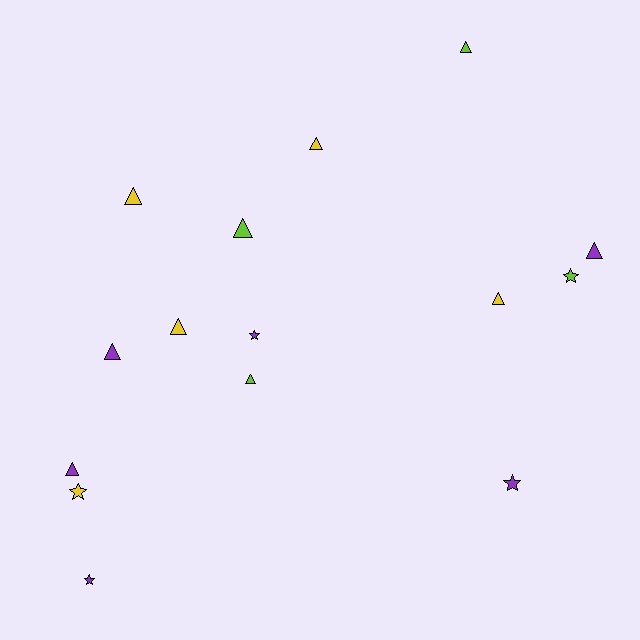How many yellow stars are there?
There is 1 yellow star.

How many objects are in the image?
There are 15 objects.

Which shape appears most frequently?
Triangle, with 10 objects.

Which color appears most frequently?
Purple, with 6 objects.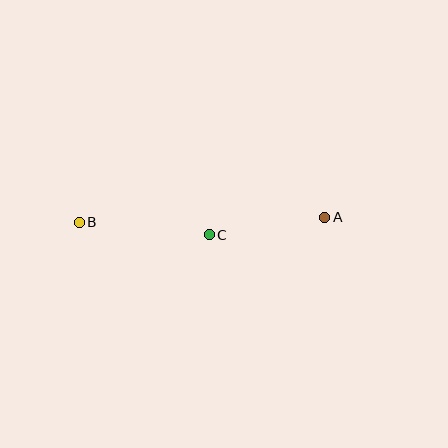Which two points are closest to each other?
Points A and C are closest to each other.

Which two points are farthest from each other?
Points A and B are farthest from each other.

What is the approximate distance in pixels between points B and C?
The distance between B and C is approximately 131 pixels.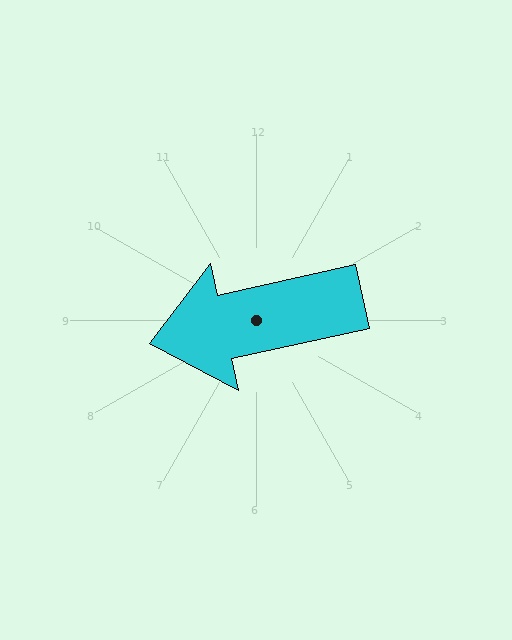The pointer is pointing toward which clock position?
Roughly 9 o'clock.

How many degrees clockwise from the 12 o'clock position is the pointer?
Approximately 258 degrees.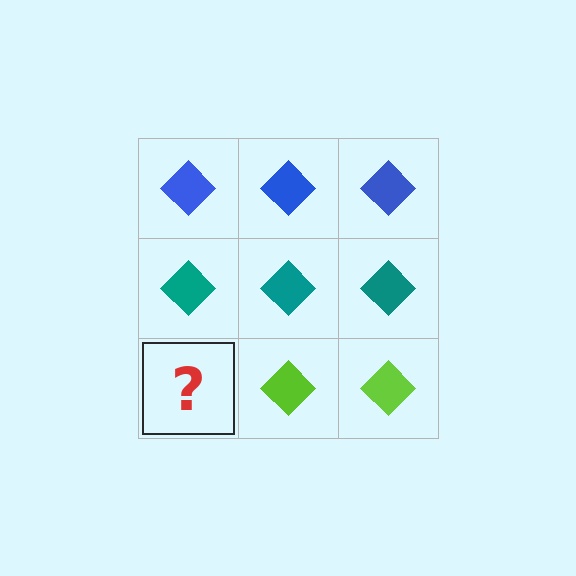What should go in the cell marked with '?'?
The missing cell should contain a lime diamond.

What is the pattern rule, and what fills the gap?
The rule is that each row has a consistent color. The gap should be filled with a lime diamond.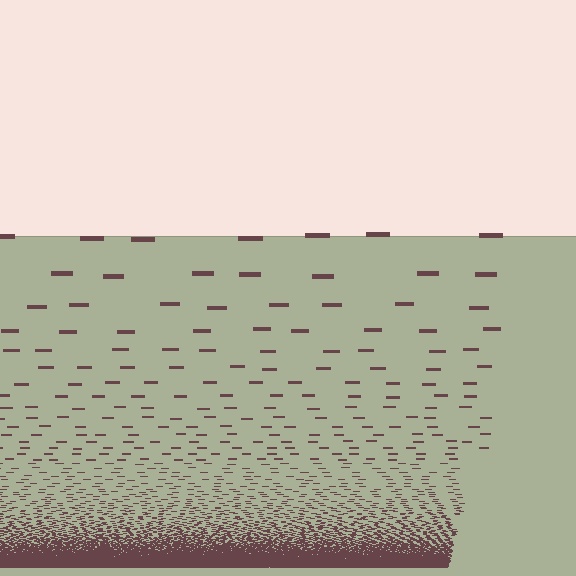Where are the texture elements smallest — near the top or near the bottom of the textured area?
Near the bottom.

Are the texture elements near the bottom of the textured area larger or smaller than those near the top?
Smaller. The gradient is inverted — elements near the bottom are smaller and denser.